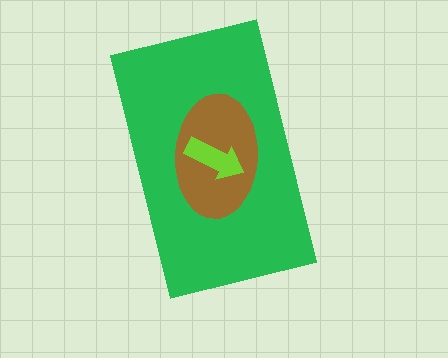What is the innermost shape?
The lime arrow.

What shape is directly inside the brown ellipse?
The lime arrow.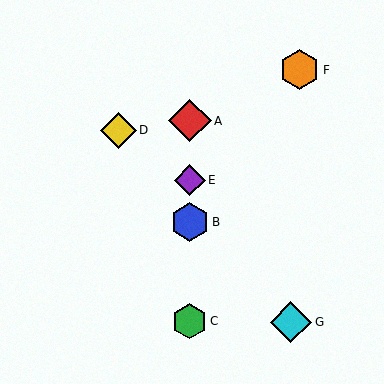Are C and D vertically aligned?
No, C is at x≈190 and D is at x≈118.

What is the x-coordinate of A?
Object A is at x≈190.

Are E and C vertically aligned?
Yes, both are at x≈190.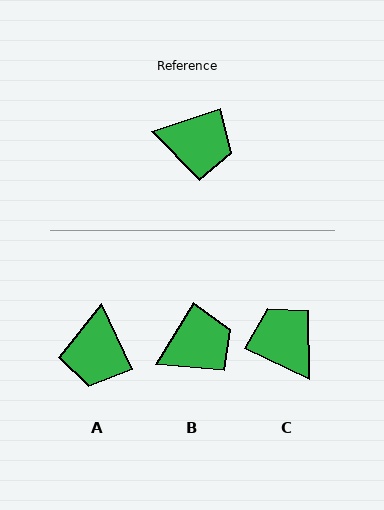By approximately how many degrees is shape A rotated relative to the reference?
Approximately 83 degrees clockwise.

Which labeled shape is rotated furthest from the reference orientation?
C, about 136 degrees away.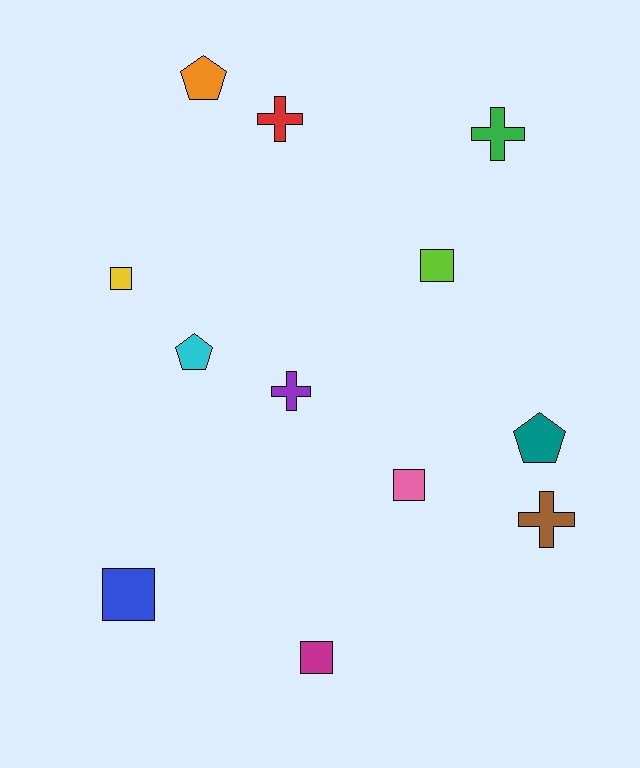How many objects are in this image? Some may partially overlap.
There are 12 objects.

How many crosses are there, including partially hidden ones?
There are 4 crosses.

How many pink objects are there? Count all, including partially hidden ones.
There is 1 pink object.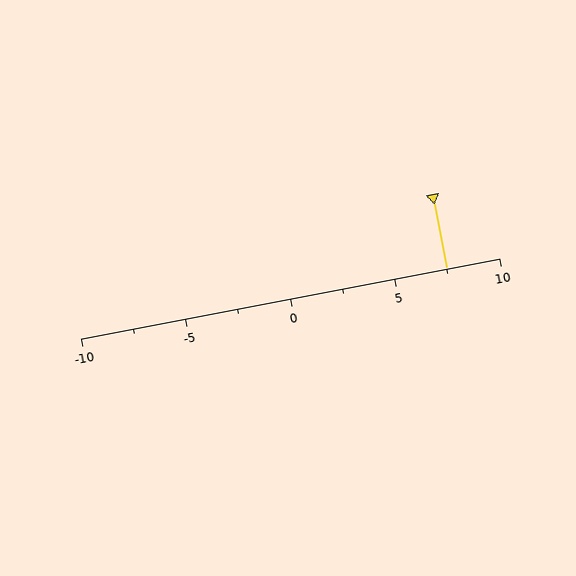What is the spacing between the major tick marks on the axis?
The major ticks are spaced 5 apart.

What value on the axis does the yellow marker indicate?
The marker indicates approximately 7.5.